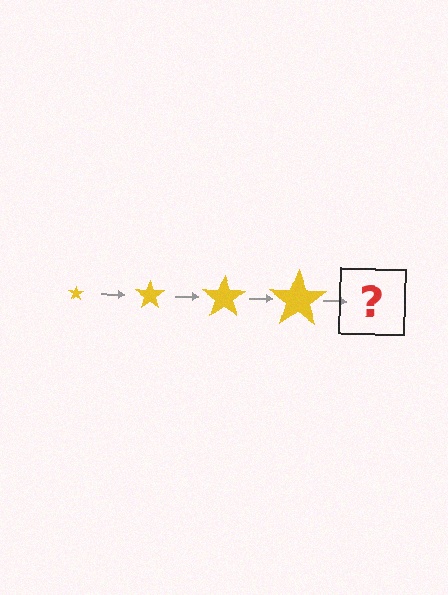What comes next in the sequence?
The next element should be a yellow star, larger than the previous one.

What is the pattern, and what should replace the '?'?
The pattern is that the star gets progressively larger each step. The '?' should be a yellow star, larger than the previous one.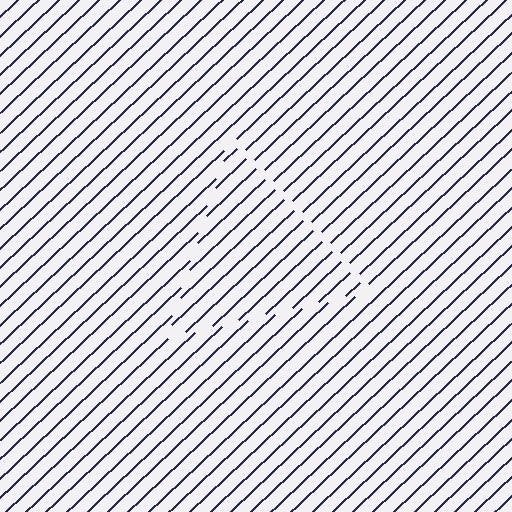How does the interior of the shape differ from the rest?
The interior of the shape contains the same grating, shifted by half a period — the contour is defined by the phase discontinuity where line-ends from the inner and outer gratings abut.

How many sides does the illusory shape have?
3 sides — the line-ends trace a triangle.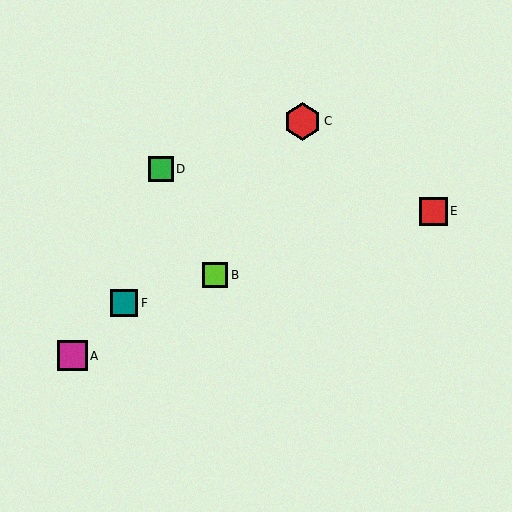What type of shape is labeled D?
Shape D is a green square.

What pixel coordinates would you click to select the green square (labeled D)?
Click at (161, 169) to select the green square D.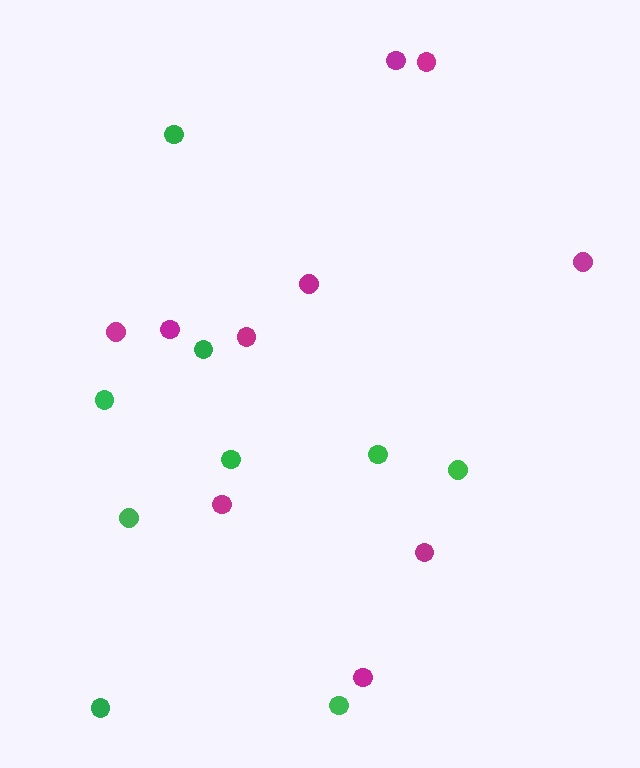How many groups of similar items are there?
There are 2 groups: one group of magenta circles (10) and one group of green circles (9).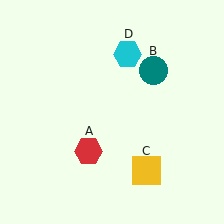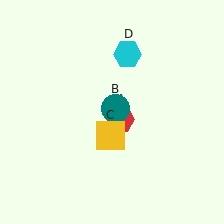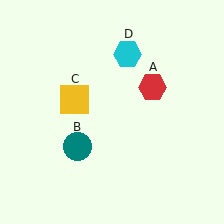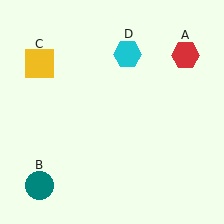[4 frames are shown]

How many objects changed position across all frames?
3 objects changed position: red hexagon (object A), teal circle (object B), yellow square (object C).